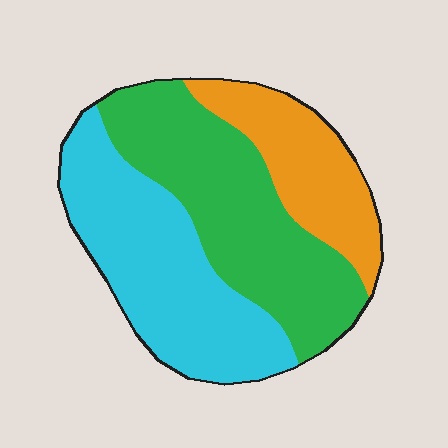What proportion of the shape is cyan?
Cyan takes up between a quarter and a half of the shape.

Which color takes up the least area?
Orange, at roughly 20%.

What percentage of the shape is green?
Green takes up between a third and a half of the shape.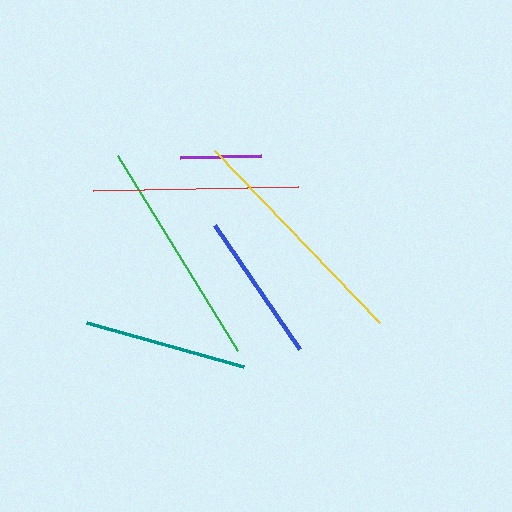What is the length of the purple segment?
The purple segment is approximately 81 pixels long.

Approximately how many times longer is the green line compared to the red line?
The green line is approximately 1.1 times the length of the red line.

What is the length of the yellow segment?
The yellow segment is approximately 238 pixels long.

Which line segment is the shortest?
The purple line is the shortest at approximately 81 pixels.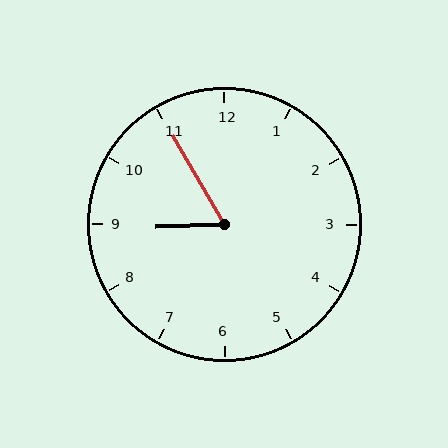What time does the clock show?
8:55.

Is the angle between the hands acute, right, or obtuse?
It is acute.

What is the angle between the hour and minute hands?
Approximately 62 degrees.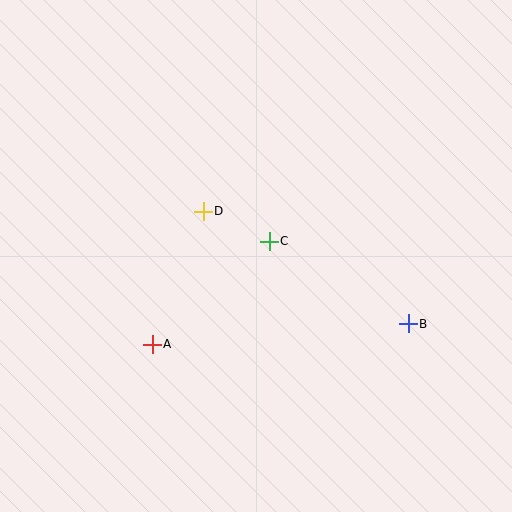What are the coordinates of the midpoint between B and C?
The midpoint between B and C is at (339, 283).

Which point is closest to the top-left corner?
Point D is closest to the top-left corner.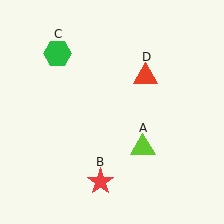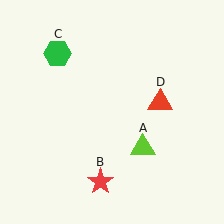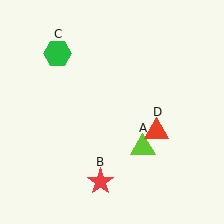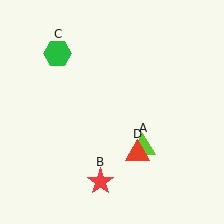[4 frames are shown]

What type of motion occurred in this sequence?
The red triangle (object D) rotated clockwise around the center of the scene.